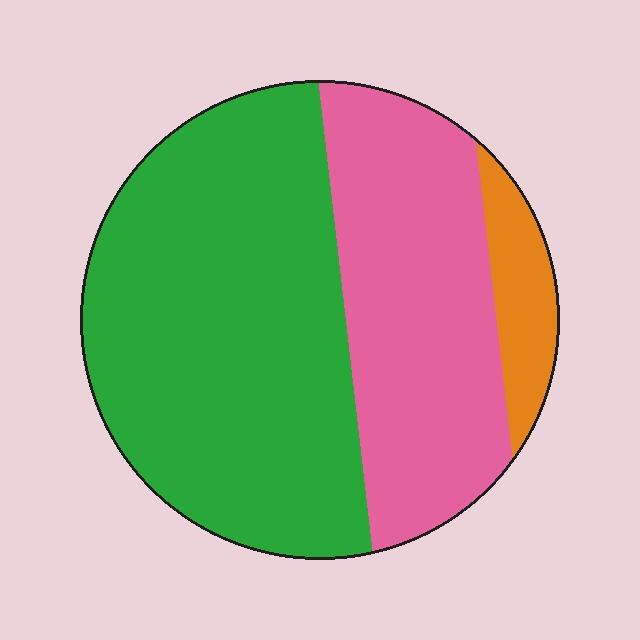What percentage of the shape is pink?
Pink takes up about one third (1/3) of the shape.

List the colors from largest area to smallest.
From largest to smallest: green, pink, orange.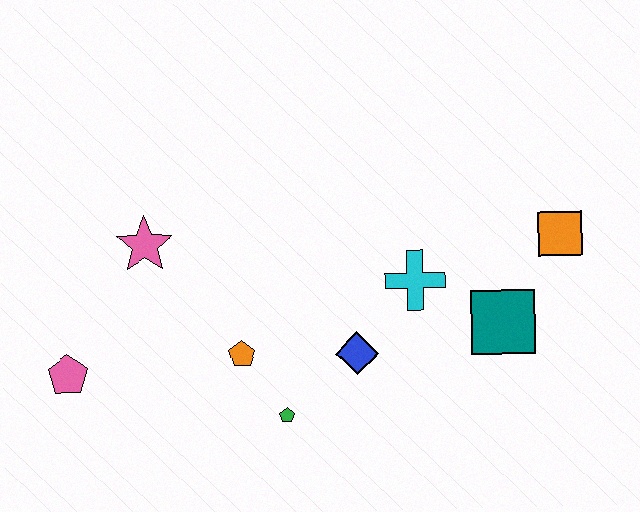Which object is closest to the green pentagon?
The orange pentagon is closest to the green pentagon.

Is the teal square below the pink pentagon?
No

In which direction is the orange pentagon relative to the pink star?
The orange pentagon is below the pink star.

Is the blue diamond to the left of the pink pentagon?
No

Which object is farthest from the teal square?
The pink pentagon is farthest from the teal square.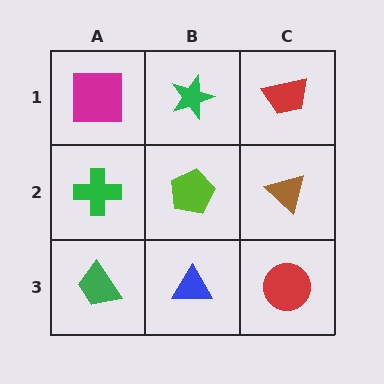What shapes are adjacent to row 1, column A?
A green cross (row 2, column A), a green star (row 1, column B).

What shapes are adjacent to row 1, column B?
A lime pentagon (row 2, column B), a magenta square (row 1, column A), a red trapezoid (row 1, column C).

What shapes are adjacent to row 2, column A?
A magenta square (row 1, column A), a green trapezoid (row 3, column A), a lime pentagon (row 2, column B).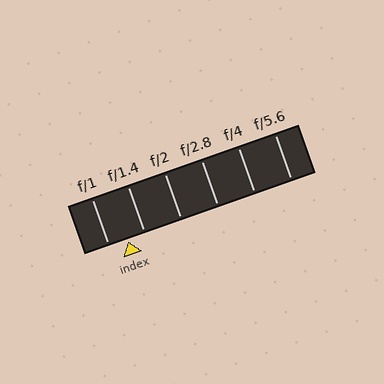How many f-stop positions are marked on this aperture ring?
There are 6 f-stop positions marked.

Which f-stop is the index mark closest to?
The index mark is closest to f/1.4.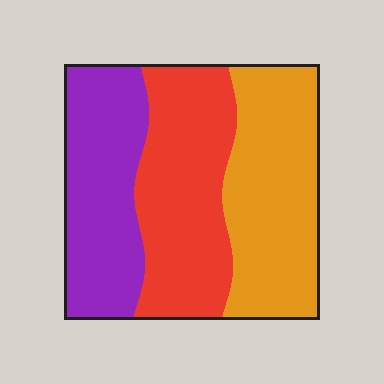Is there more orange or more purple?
Orange.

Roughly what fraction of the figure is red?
Red covers roughly 35% of the figure.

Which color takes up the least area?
Purple, at roughly 30%.